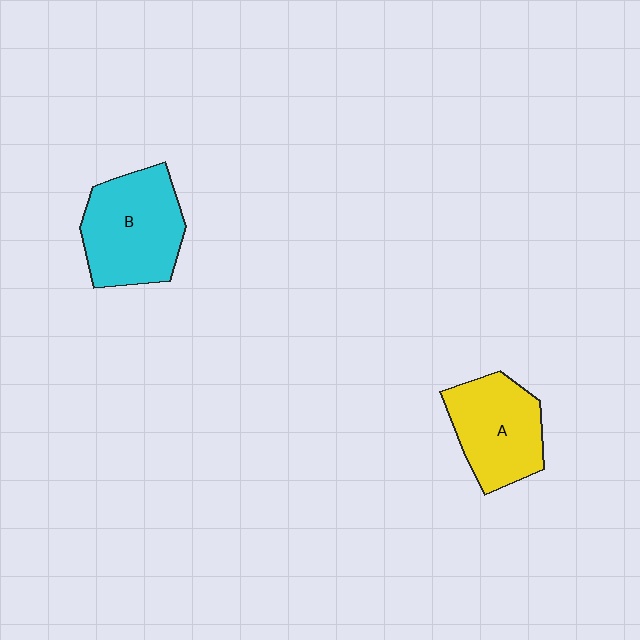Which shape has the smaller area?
Shape A (yellow).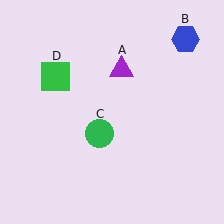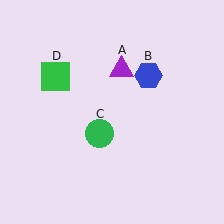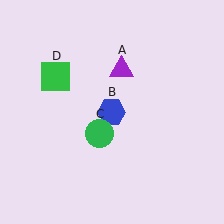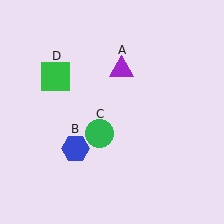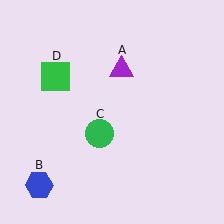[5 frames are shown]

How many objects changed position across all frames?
1 object changed position: blue hexagon (object B).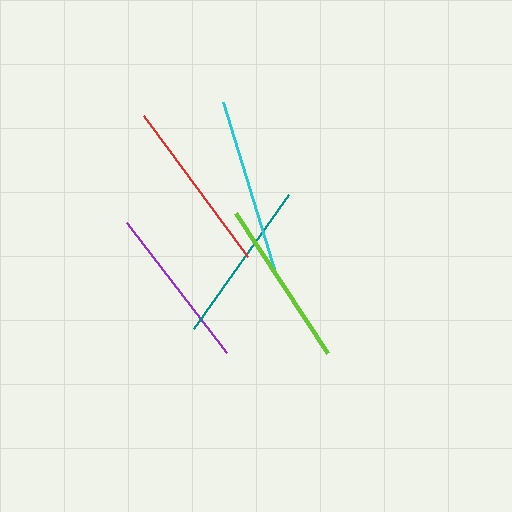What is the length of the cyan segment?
The cyan segment is approximately 181 pixels long.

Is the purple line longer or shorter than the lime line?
The lime line is longer than the purple line.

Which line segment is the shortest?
The purple line is the shortest at approximately 163 pixels.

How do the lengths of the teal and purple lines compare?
The teal and purple lines are approximately the same length.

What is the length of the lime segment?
The lime segment is approximately 167 pixels long.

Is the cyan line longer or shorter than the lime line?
The cyan line is longer than the lime line.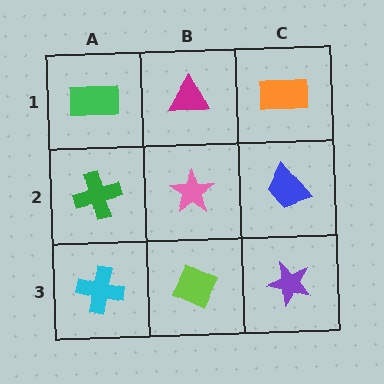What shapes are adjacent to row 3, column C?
A blue trapezoid (row 2, column C), a lime diamond (row 3, column B).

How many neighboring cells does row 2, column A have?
3.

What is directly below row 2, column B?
A lime diamond.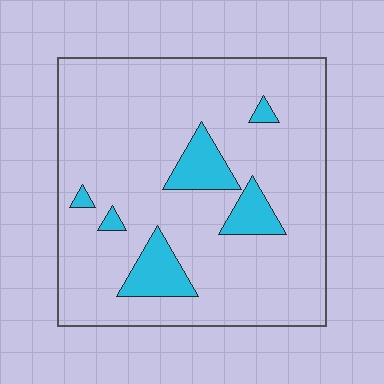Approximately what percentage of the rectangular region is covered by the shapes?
Approximately 15%.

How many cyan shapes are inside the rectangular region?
6.